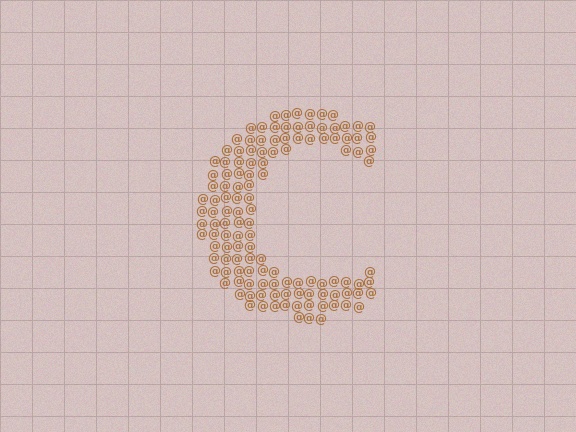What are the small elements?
The small elements are at signs.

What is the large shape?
The large shape is the letter C.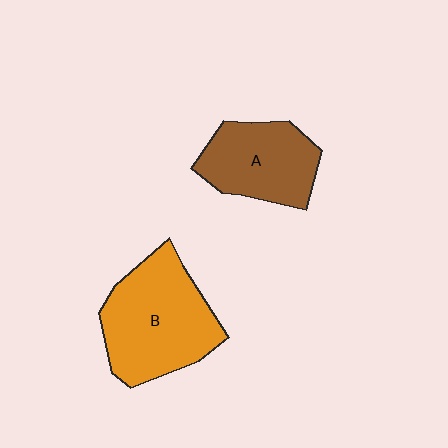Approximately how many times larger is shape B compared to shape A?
Approximately 1.4 times.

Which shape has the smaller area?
Shape A (brown).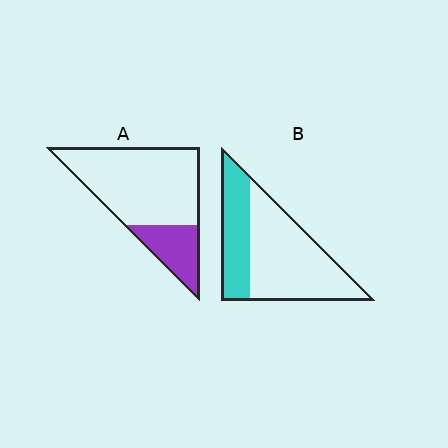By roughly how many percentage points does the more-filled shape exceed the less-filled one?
By roughly 10 percentage points (B over A).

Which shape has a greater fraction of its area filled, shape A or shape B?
Shape B.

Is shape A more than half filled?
No.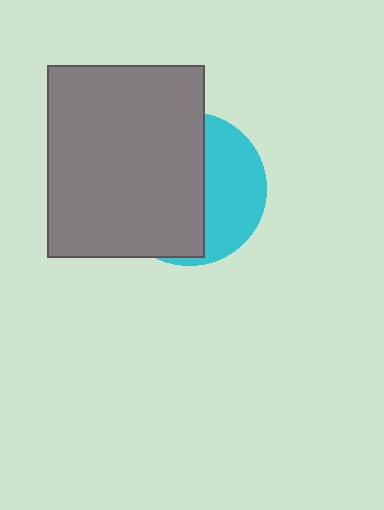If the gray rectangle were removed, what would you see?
You would see the complete cyan circle.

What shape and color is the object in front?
The object in front is a gray rectangle.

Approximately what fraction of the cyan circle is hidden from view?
Roughly 61% of the cyan circle is hidden behind the gray rectangle.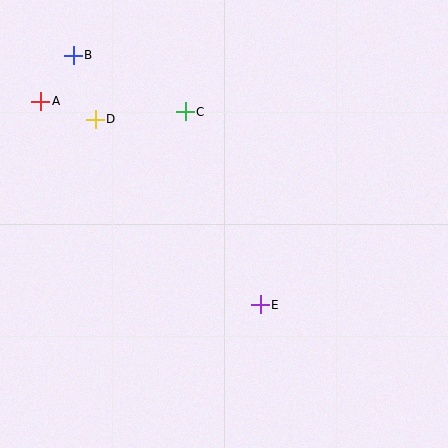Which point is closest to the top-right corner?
Point C is closest to the top-right corner.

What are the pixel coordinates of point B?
Point B is at (73, 55).